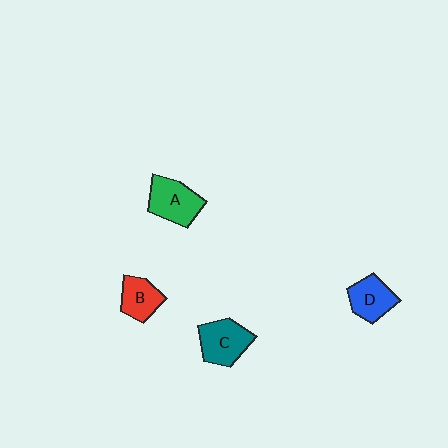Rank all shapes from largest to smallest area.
From largest to smallest: A (green), C (teal), D (blue), B (red).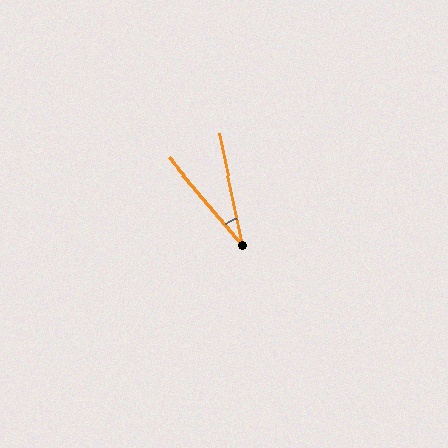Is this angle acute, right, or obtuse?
It is acute.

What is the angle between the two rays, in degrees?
Approximately 28 degrees.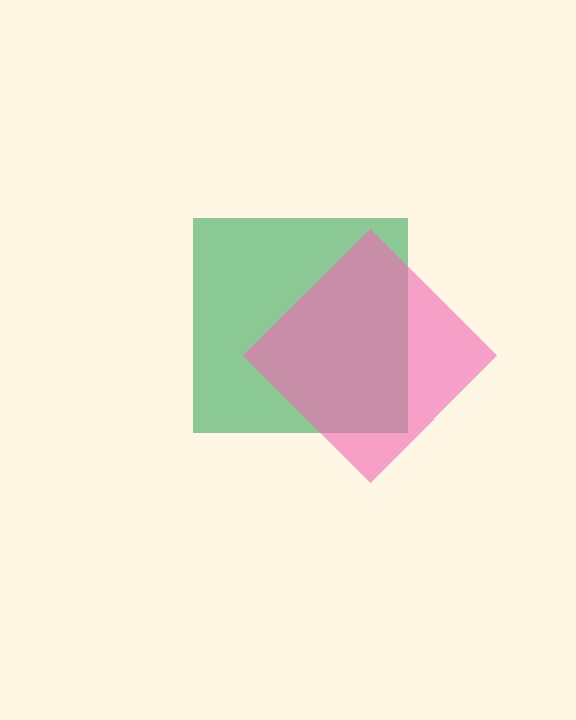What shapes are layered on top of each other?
The layered shapes are: a green square, a pink diamond.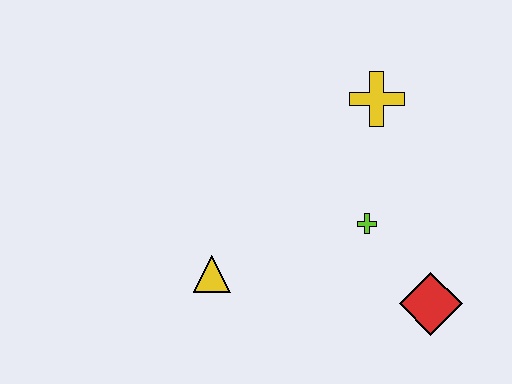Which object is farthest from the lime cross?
The yellow triangle is farthest from the lime cross.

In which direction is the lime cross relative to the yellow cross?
The lime cross is below the yellow cross.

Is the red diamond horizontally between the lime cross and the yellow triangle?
No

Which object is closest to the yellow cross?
The lime cross is closest to the yellow cross.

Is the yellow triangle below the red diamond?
No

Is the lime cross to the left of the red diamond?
Yes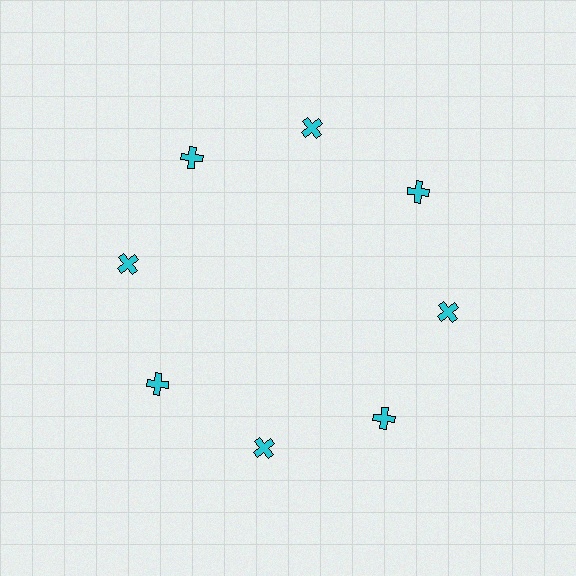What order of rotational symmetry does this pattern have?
This pattern has 8-fold rotational symmetry.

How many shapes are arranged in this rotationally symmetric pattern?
There are 8 shapes, arranged in 8 groups of 1.